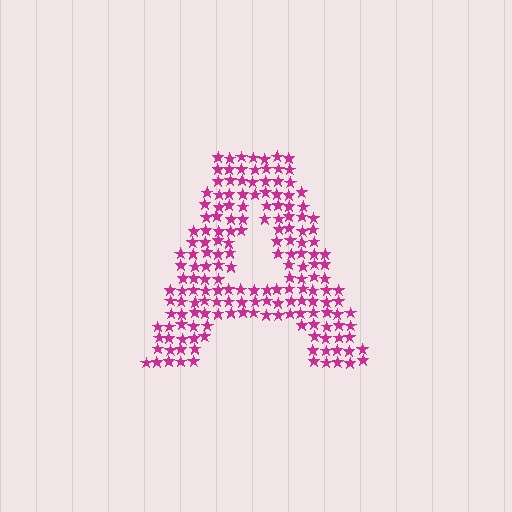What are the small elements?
The small elements are stars.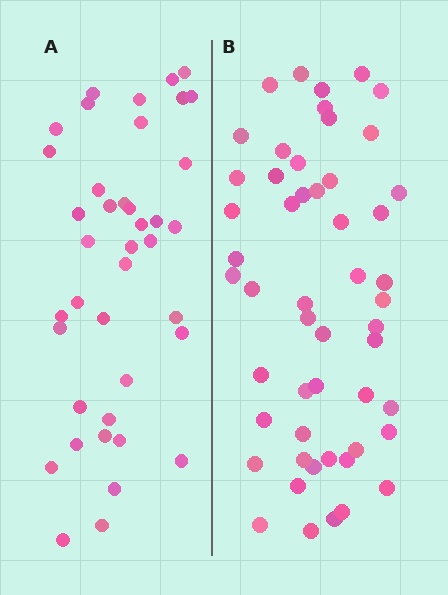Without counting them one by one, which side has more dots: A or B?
Region B (the right region) has more dots.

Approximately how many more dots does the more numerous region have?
Region B has roughly 12 or so more dots than region A.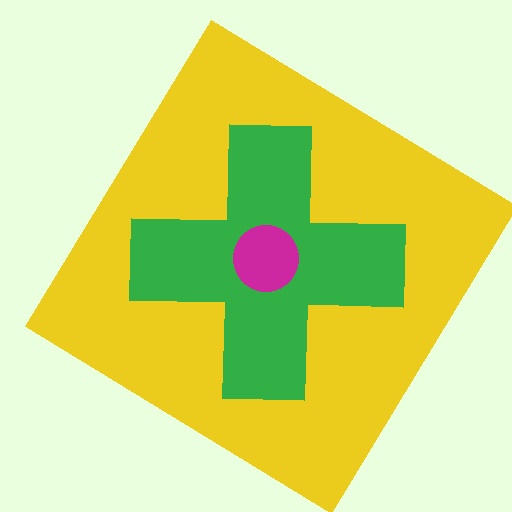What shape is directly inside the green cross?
The magenta circle.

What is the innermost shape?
The magenta circle.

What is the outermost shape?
The yellow diamond.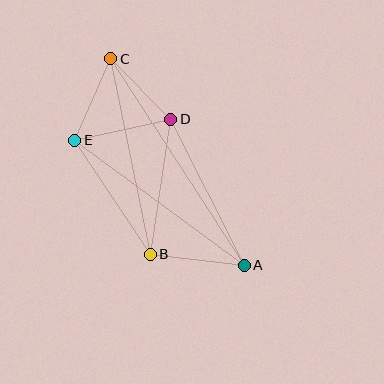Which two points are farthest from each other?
Points A and C are farthest from each other.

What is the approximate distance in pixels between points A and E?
The distance between A and E is approximately 210 pixels.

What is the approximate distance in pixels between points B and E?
The distance between B and E is approximately 137 pixels.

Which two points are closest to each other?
Points C and D are closest to each other.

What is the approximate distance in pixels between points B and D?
The distance between B and D is approximately 136 pixels.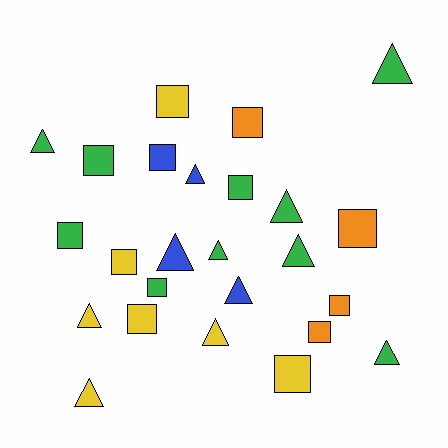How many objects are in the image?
There are 25 objects.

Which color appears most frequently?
Green, with 10 objects.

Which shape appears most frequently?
Square, with 13 objects.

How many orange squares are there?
There are 4 orange squares.